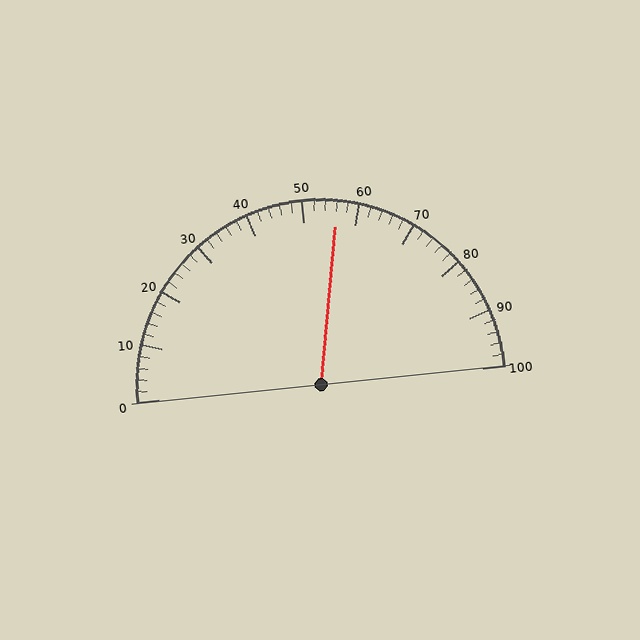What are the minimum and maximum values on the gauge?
The gauge ranges from 0 to 100.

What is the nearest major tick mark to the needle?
The nearest major tick mark is 60.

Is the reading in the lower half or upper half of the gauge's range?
The reading is in the upper half of the range (0 to 100).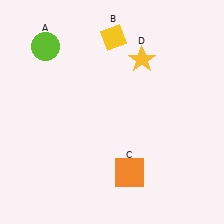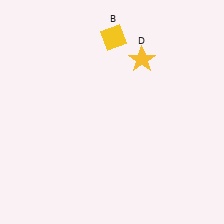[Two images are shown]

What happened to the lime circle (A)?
The lime circle (A) was removed in Image 2. It was in the top-left area of Image 1.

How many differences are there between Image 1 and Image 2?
There are 2 differences between the two images.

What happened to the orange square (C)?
The orange square (C) was removed in Image 2. It was in the bottom-right area of Image 1.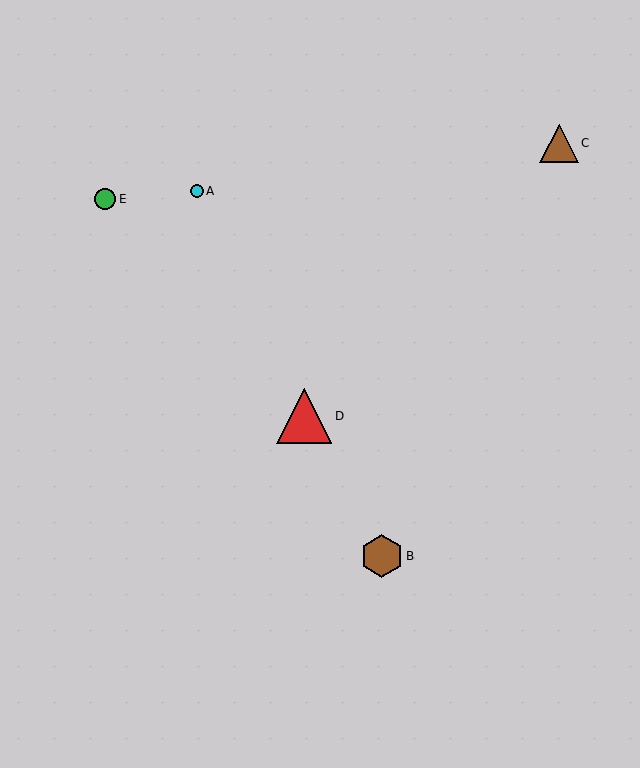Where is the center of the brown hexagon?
The center of the brown hexagon is at (382, 556).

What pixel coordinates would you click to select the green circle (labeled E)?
Click at (105, 199) to select the green circle E.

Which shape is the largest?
The red triangle (labeled D) is the largest.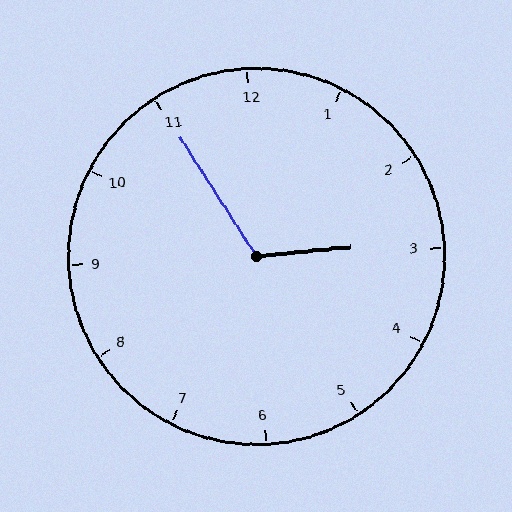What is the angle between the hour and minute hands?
Approximately 118 degrees.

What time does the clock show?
2:55.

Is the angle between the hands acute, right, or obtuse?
It is obtuse.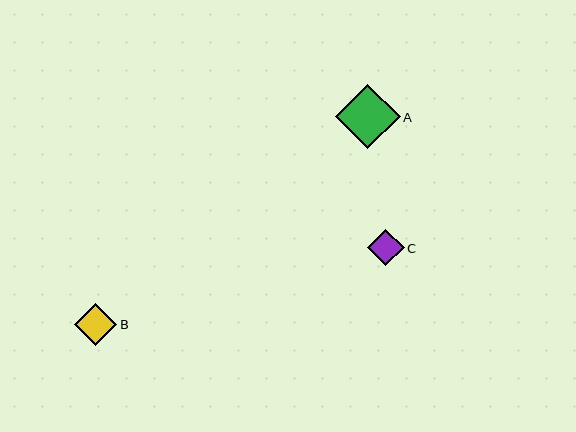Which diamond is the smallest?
Diamond C is the smallest with a size of approximately 36 pixels.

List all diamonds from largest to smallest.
From largest to smallest: A, B, C.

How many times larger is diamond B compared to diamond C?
Diamond B is approximately 1.2 times the size of diamond C.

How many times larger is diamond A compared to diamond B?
Diamond A is approximately 1.5 times the size of diamond B.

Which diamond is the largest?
Diamond A is the largest with a size of approximately 64 pixels.